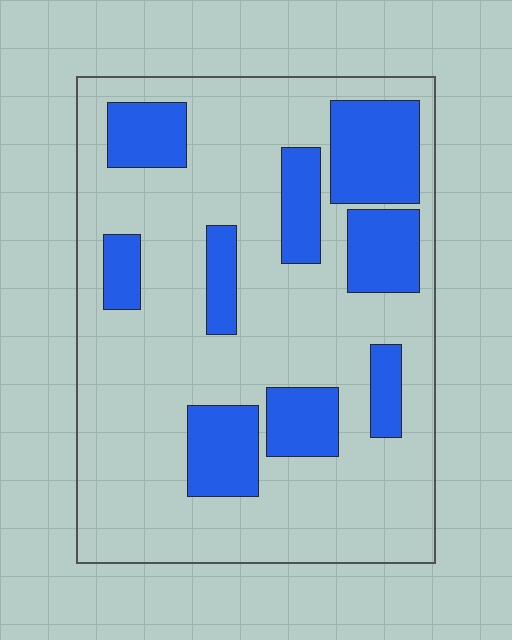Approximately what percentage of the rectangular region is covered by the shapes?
Approximately 25%.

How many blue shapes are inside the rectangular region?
9.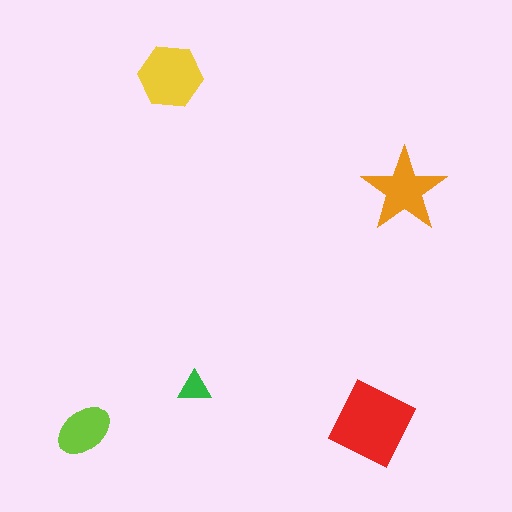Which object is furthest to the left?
The lime ellipse is leftmost.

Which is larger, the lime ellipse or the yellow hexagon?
The yellow hexagon.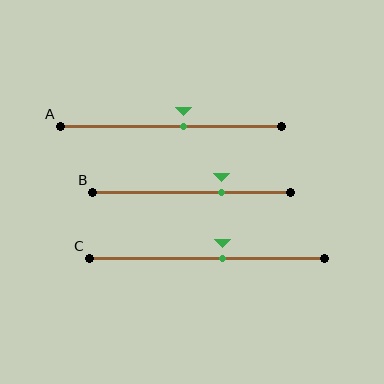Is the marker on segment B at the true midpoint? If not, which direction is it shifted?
No, the marker on segment B is shifted to the right by about 15% of the segment length.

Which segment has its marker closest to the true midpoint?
Segment A has its marker closest to the true midpoint.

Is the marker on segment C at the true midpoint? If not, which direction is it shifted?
No, the marker on segment C is shifted to the right by about 7% of the segment length.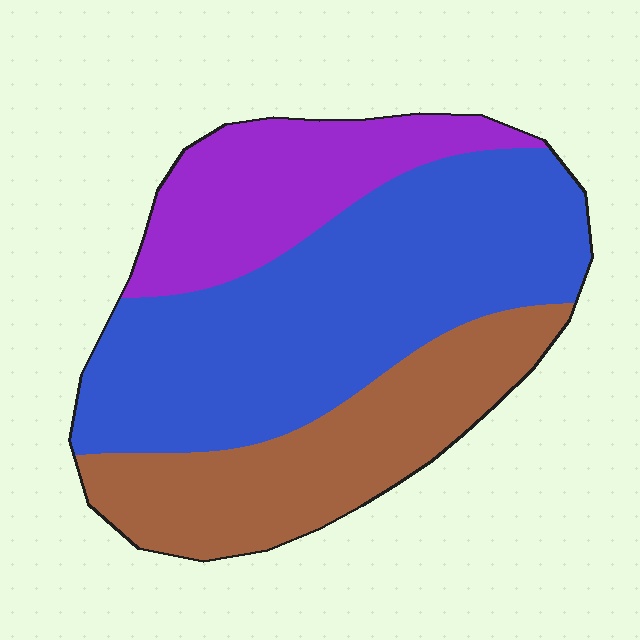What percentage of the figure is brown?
Brown covers about 30% of the figure.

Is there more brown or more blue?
Blue.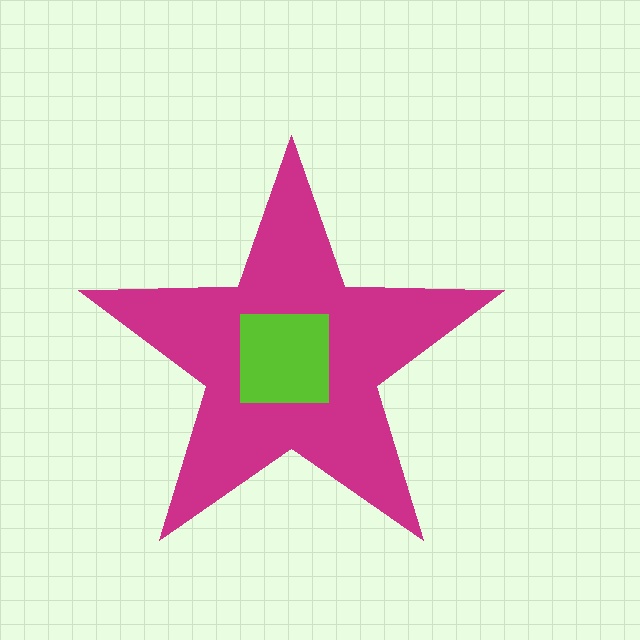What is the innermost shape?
The lime square.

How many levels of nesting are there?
2.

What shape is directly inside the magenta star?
The lime square.